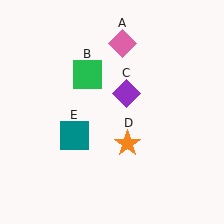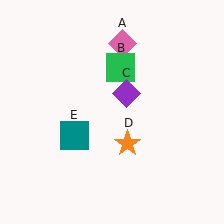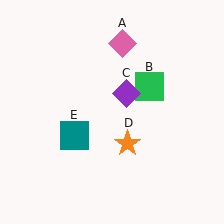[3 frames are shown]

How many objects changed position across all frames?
1 object changed position: green square (object B).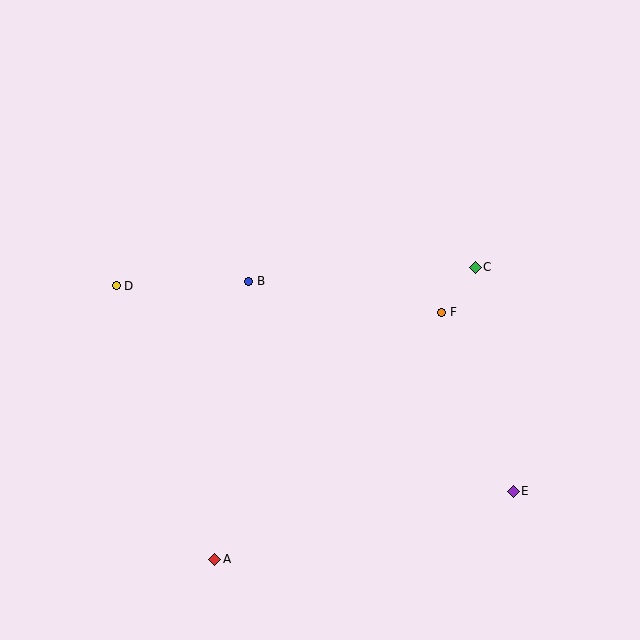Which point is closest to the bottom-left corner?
Point A is closest to the bottom-left corner.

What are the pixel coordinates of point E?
Point E is at (513, 491).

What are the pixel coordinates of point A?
Point A is at (215, 559).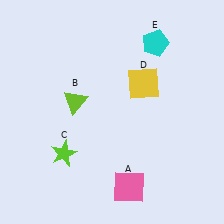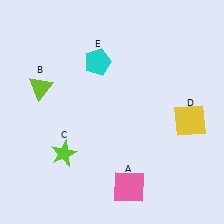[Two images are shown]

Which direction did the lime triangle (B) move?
The lime triangle (B) moved left.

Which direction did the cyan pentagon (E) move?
The cyan pentagon (E) moved left.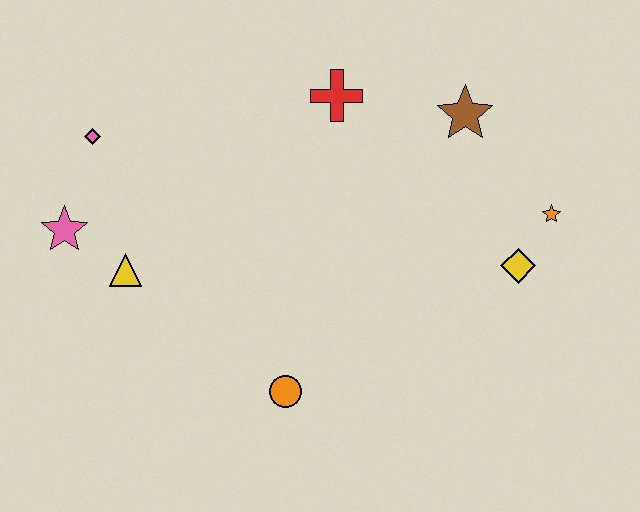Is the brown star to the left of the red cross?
No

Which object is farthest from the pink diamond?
The orange star is farthest from the pink diamond.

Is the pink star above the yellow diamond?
Yes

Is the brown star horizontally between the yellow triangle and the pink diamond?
No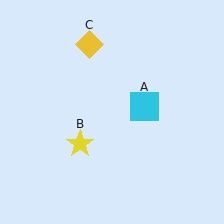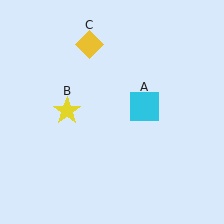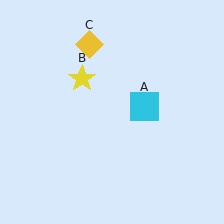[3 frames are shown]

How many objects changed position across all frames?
1 object changed position: yellow star (object B).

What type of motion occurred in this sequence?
The yellow star (object B) rotated clockwise around the center of the scene.